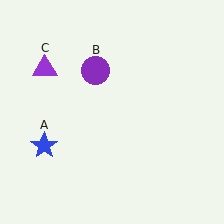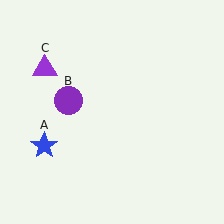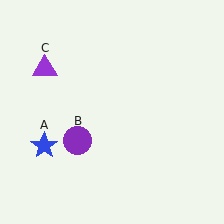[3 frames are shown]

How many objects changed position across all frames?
1 object changed position: purple circle (object B).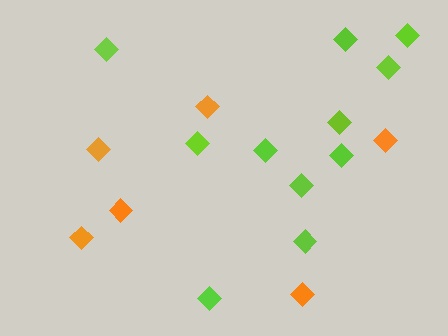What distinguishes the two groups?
There are 2 groups: one group of orange diamonds (6) and one group of lime diamonds (11).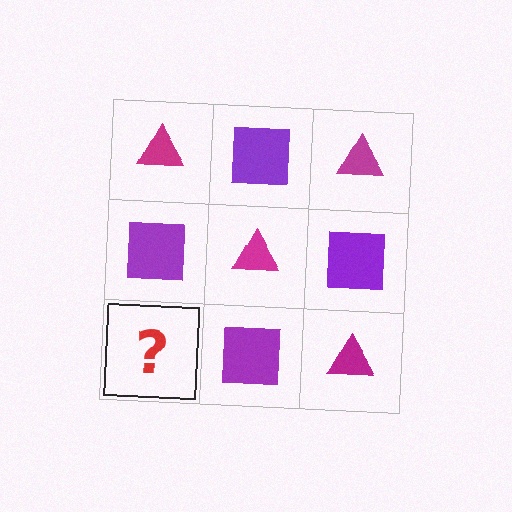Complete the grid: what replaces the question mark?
The question mark should be replaced with a magenta triangle.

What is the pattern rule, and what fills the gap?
The rule is that it alternates magenta triangle and purple square in a checkerboard pattern. The gap should be filled with a magenta triangle.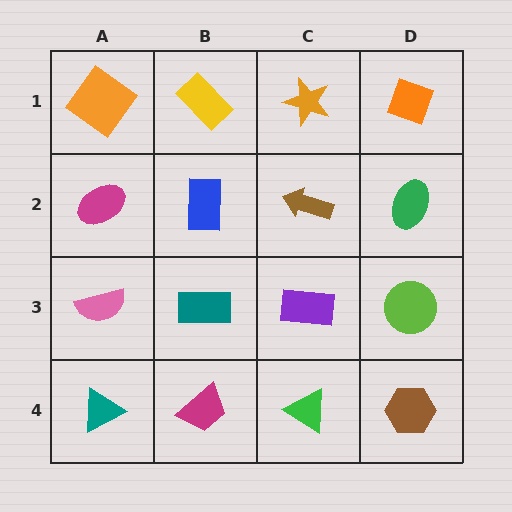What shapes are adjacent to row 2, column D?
An orange diamond (row 1, column D), a lime circle (row 3, column D), a brown arrow (row 2, column C).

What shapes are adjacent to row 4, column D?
A lime circle (row 3, column D), a green triangle (row 4, column C).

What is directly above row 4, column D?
A lime circle.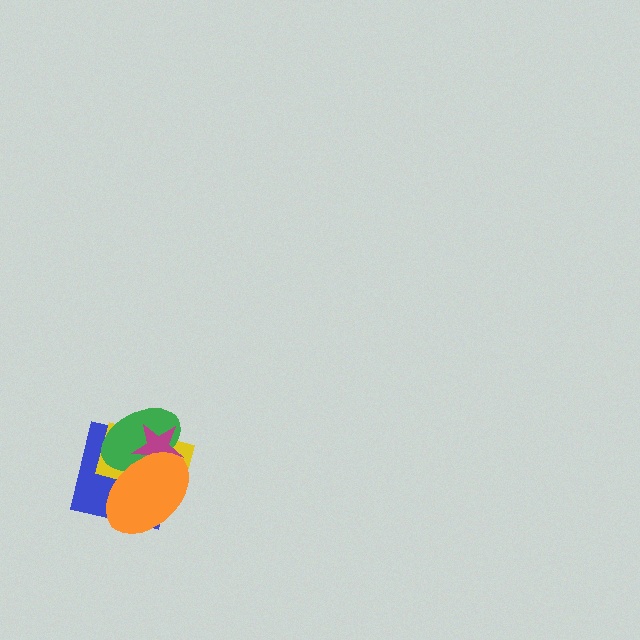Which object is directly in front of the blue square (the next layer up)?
The yellow rectangle is directly in front of the blue square.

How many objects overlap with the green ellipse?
4 objects overlap with the green ellipse.